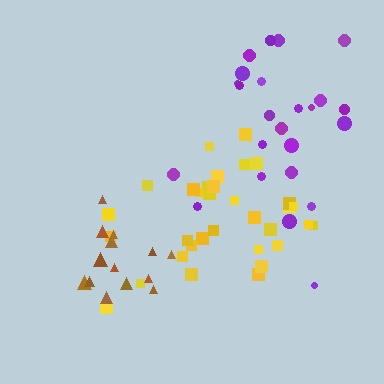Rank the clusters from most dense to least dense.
brown, yellow, purple.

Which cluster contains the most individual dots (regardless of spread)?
Yellow (34).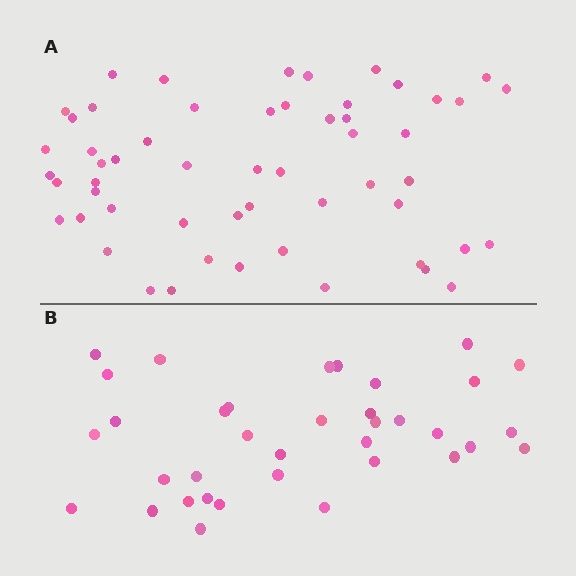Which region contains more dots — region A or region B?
Region A (the top region) has more dots.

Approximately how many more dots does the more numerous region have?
Region A has approximately 20 more dots than region B.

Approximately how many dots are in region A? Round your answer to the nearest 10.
About 60 dots. (The exact count is 55, which rounds to 60.)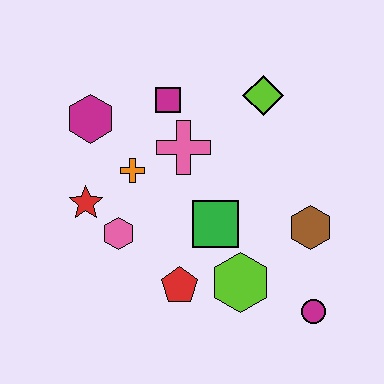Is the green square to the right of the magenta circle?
No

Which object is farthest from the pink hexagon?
The magenta circle is farthest from the pink hexagon.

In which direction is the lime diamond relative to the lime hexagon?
The lime diamond is above the lime hexagon.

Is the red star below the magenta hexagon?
Yes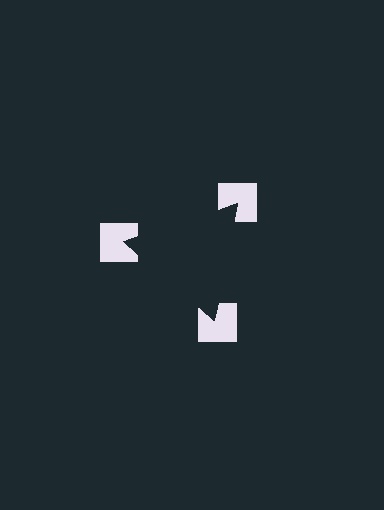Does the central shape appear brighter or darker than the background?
It typically appears slightly darker than the background, even though no actual brightness change is drawn.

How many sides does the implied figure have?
3 sides.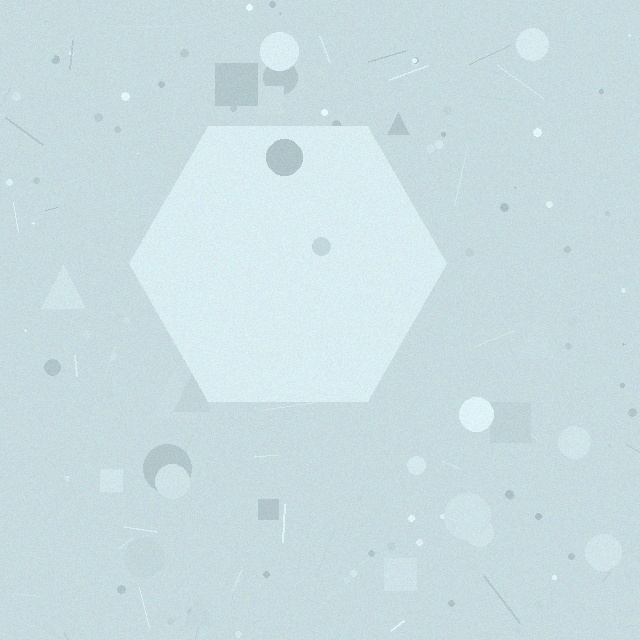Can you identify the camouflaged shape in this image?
The camouflaged shape is a hexagon.